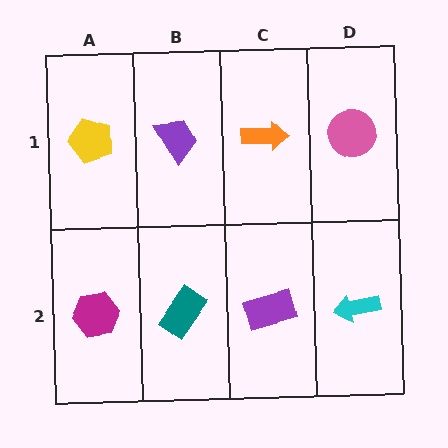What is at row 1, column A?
A yellow pentagon.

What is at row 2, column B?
A teal rectangle.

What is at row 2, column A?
A magenta hexagon.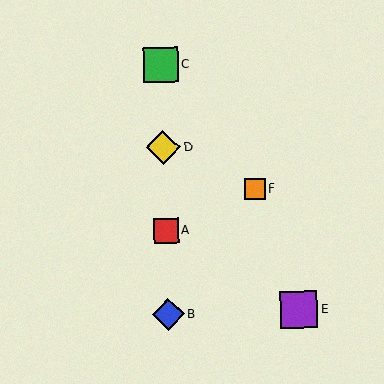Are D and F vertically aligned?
No, D is at x≈163 and F is at x≈255.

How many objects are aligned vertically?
4 objects (A, B, C, D) are aligned vertically.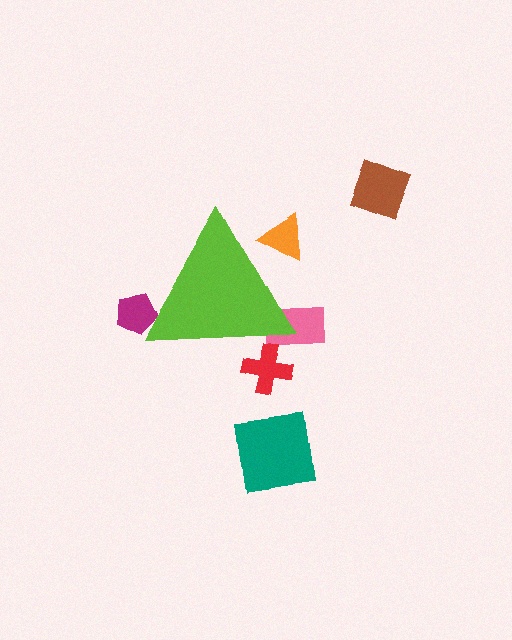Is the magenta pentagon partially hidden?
Yes, the magenta pentagon is partially hidden behind the lime triangle.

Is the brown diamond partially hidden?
No, the brown diamond is fully visible.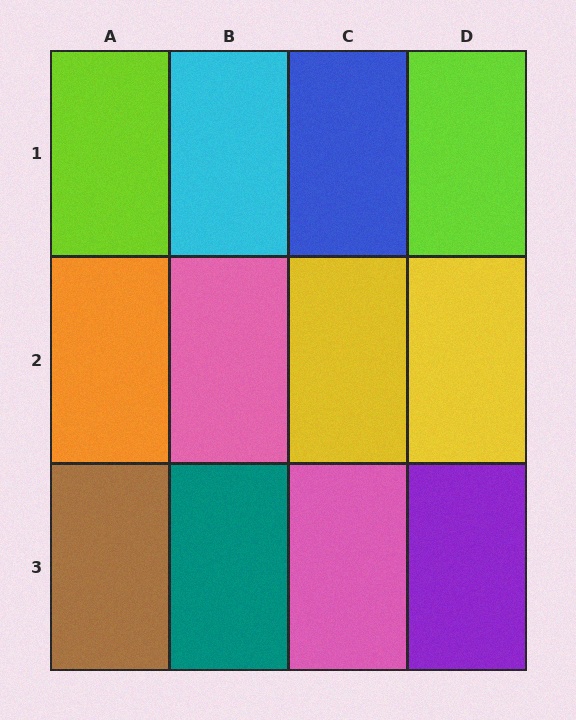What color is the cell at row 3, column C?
Pink.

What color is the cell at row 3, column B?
Teal.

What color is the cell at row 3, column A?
Brown.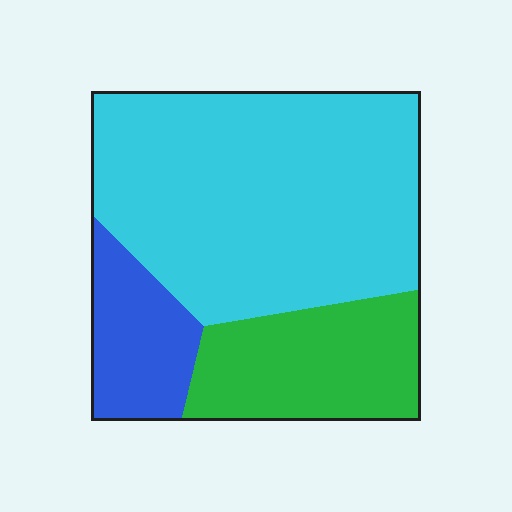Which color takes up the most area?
Cyan, at roughly 60%.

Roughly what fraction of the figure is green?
Green covers about 25% of the figure.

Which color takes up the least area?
Blue, at roughly 15%.